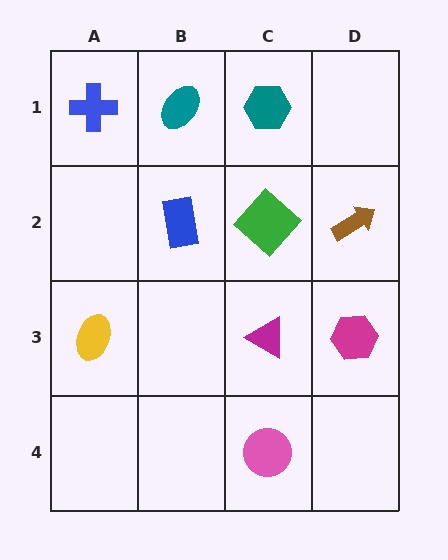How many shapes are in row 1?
3 shapes.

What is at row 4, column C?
A pink circle.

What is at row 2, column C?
A green diamond.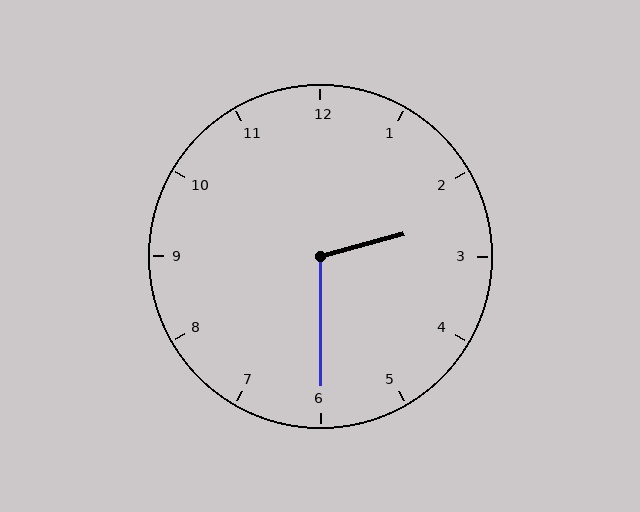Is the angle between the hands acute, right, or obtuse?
It is obtuse.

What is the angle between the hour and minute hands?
Approximately 105 degrees.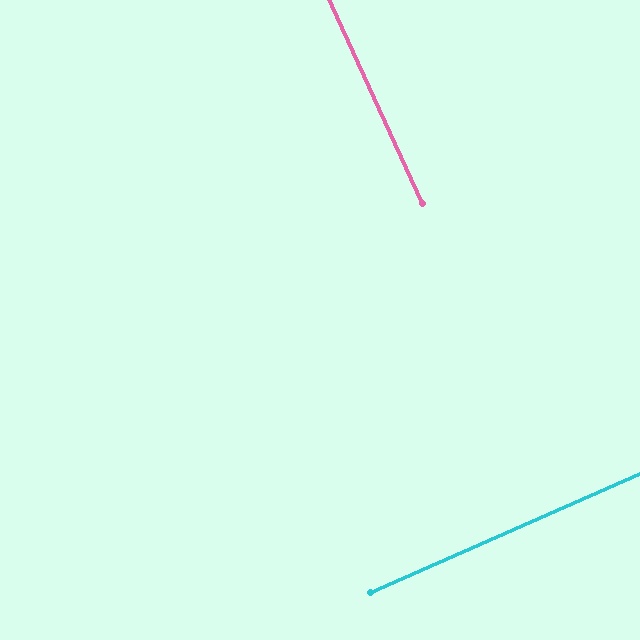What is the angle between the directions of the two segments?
Approximately 89 degrees.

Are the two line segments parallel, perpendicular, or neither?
Perpendicular — they meet at approximately 89°.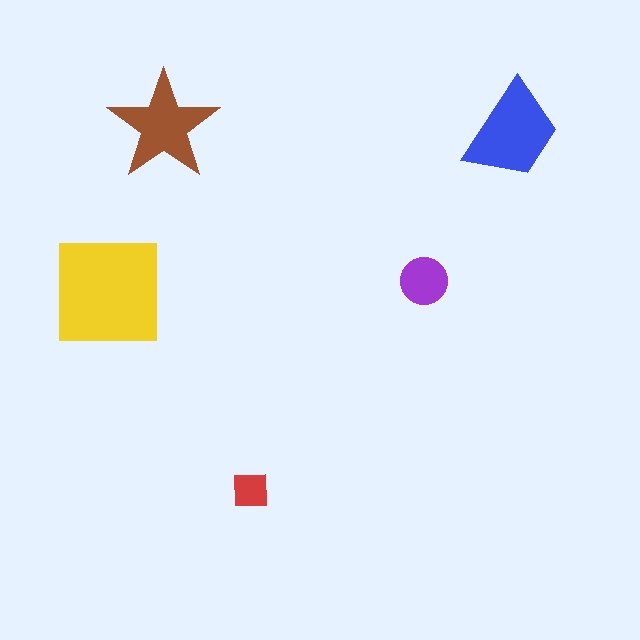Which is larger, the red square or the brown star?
The brown star.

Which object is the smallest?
The red square.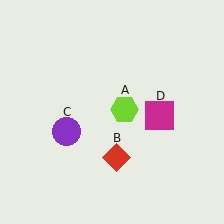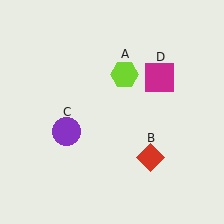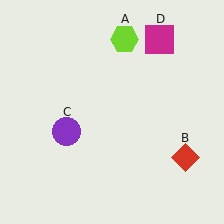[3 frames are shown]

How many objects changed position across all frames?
3 objects changed position: lime hexagon (object A), red diamond (object B), magenta square (object D).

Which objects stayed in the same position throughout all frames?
Purple circle (object C) remained stationary.